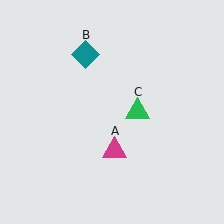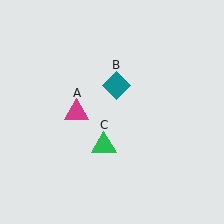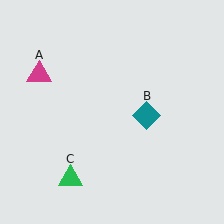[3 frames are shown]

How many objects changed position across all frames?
3 objects changed position: magenta triangle (object A), teal diamond (object B), green triangle (object C).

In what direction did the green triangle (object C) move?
The green triangle (object C) moved down and to the left.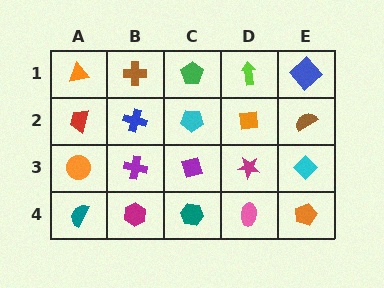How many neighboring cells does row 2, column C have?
4.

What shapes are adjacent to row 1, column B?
A blue cross (row 2, column B), an orange triangle (row 1, column A), a green pentagon (row 1, column C).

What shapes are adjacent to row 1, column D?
An orange square (row 2, column D), a green pentagon (row 1, column C), a blue diamond (row 1, column E).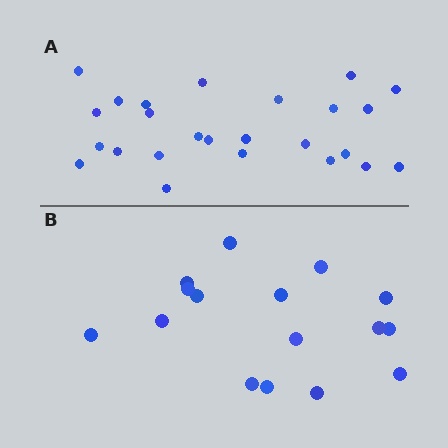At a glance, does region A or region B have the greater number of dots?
Region A (the top region) has more dots.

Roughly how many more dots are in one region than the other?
Region A has roughly 8 or so more dots than region B.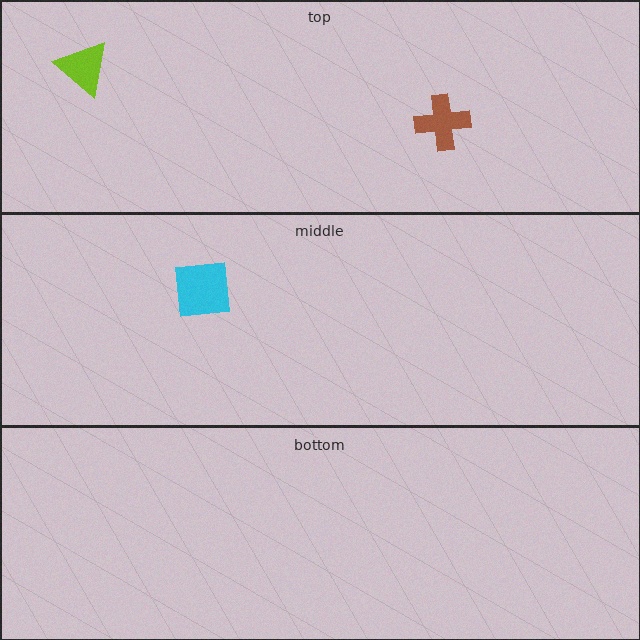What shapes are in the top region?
The lime triangle, the brown cross.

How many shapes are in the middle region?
1.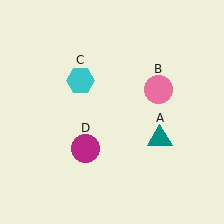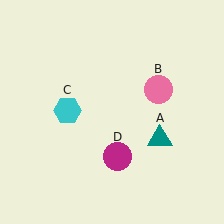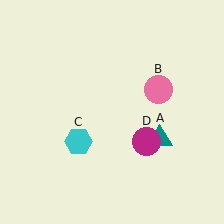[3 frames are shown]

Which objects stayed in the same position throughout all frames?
Teal triangle (object A) and pink circle (object B) remained stationary.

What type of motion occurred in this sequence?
The cyan hexagon (object C), magenta circle (object D) rotated counterclockwise around the center of the scene.